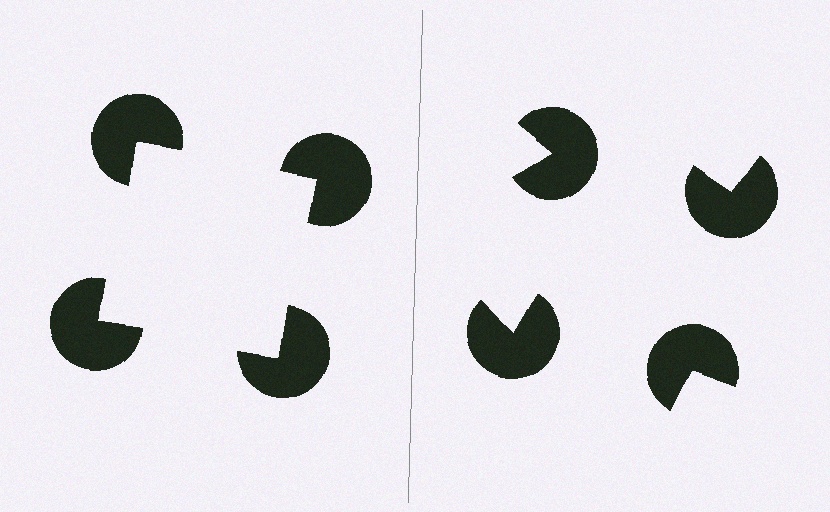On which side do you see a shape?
An illusory square appears on the left side. On the right side the wedge cuts are rotated, so no coherent shape forms.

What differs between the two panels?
The pac-man discs are positioned identically on both sides; only the wedge orientations differ. On the left they align to a square; on the right they are misaligned.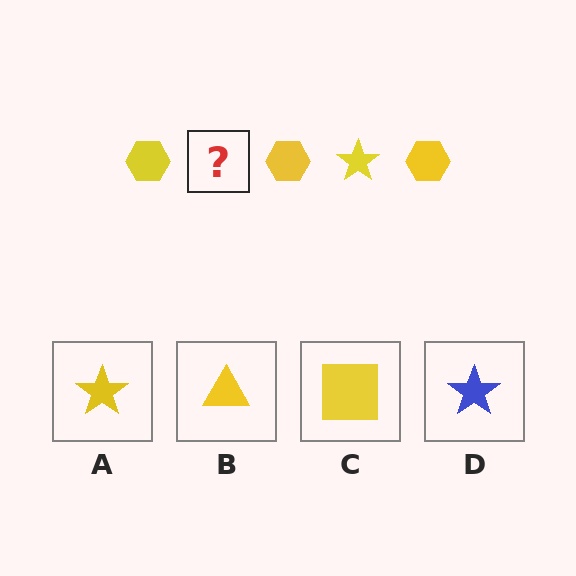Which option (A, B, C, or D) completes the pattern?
A.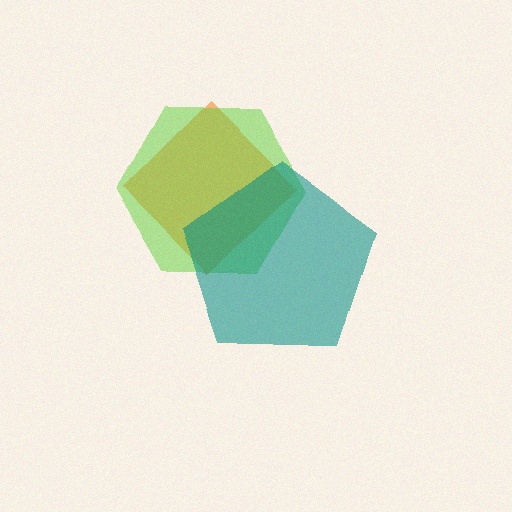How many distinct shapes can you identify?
There are 3 distinct shapes: an orange diamond, a lime hexagon, a teal pentagon.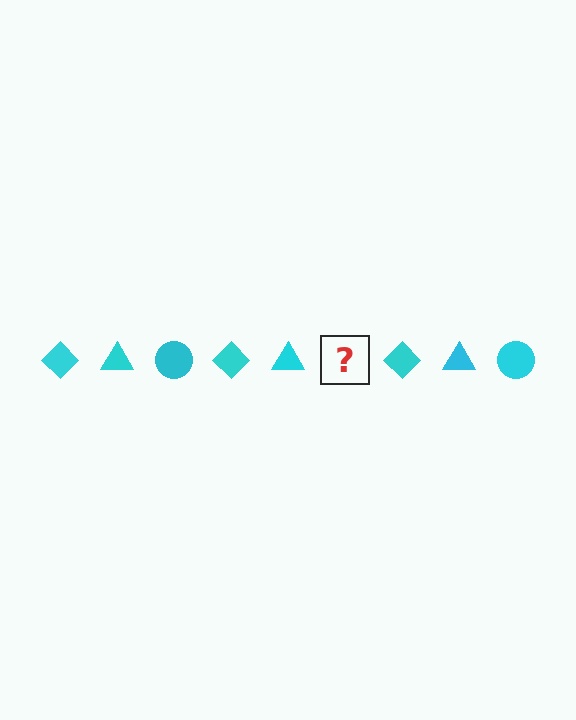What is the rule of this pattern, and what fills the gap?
The rule is that the pattern cycles through diamond, triangle, circle shapes in cyan. The gap should be filled with a cyan circle.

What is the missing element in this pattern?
The missing element is a cyan circle.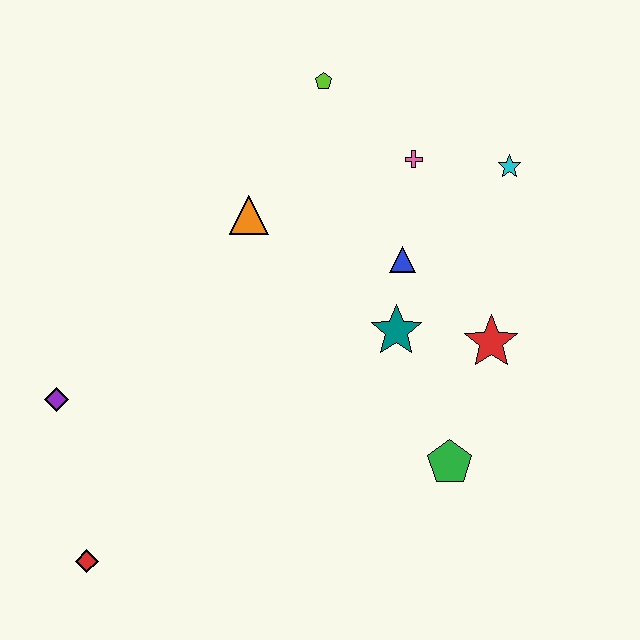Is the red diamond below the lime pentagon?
Yes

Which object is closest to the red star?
The teal star is closest to the red star.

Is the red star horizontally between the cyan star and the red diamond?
Yes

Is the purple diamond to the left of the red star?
Yes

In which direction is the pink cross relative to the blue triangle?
The pink cross is above the blue triangle.